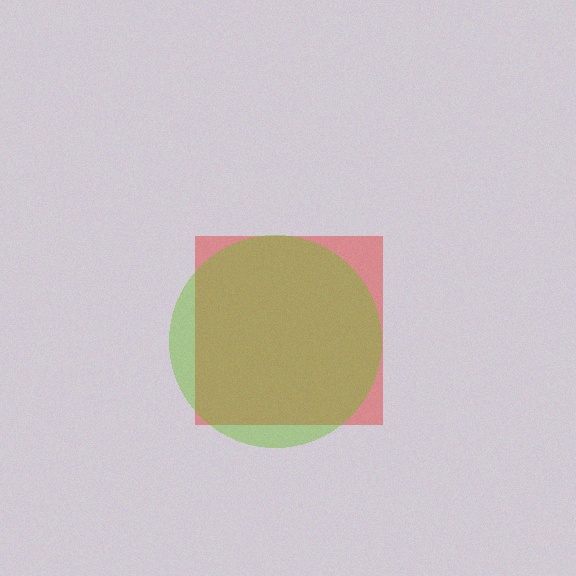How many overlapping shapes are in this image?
There are 2 overlapping shapes in the image.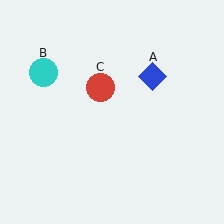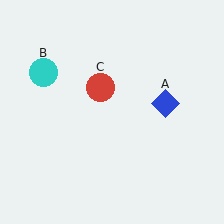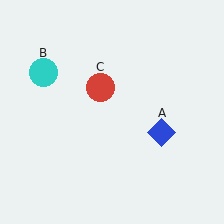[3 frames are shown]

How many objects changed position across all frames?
1 object changed position: blue diamond (object A).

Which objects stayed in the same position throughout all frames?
Cyan circle (object B) and red circle (object C) remained stationary.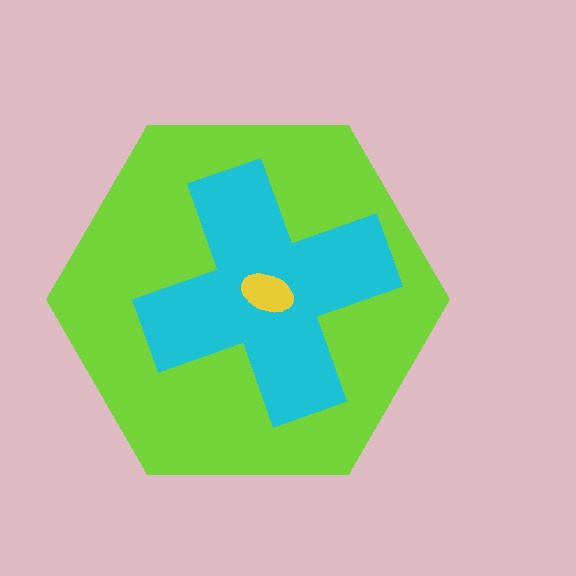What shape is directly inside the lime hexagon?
The cyan cross.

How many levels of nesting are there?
3.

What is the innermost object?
The yellow ellipse.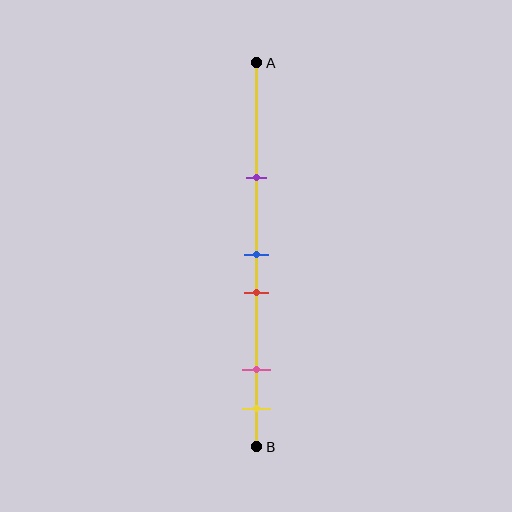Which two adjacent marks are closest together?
The blue and red marks are the closest adjacent pair.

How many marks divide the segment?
There are 5 marks dividing the segment.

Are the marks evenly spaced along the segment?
No, the marks are not evenly spaced.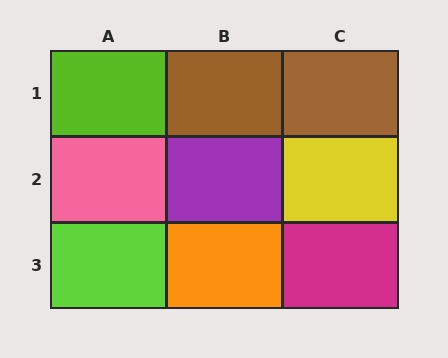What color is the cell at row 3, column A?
Lime.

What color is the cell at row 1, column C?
Brown.